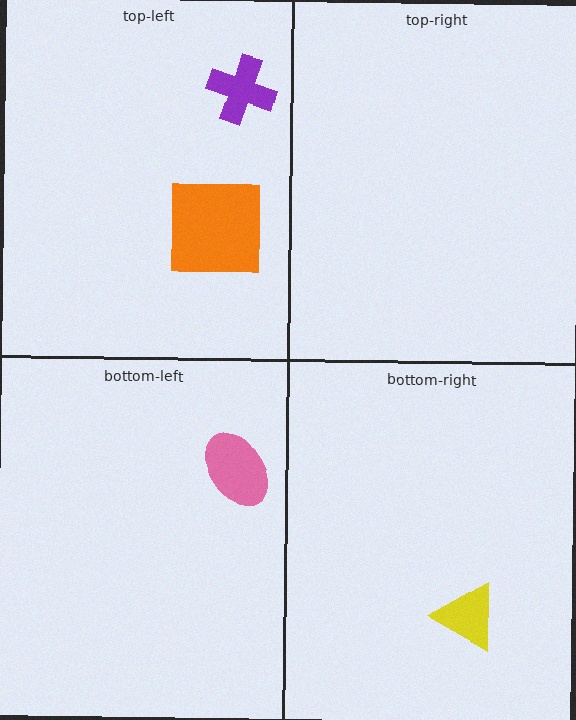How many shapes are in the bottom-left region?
1.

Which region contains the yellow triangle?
The bottom-right region.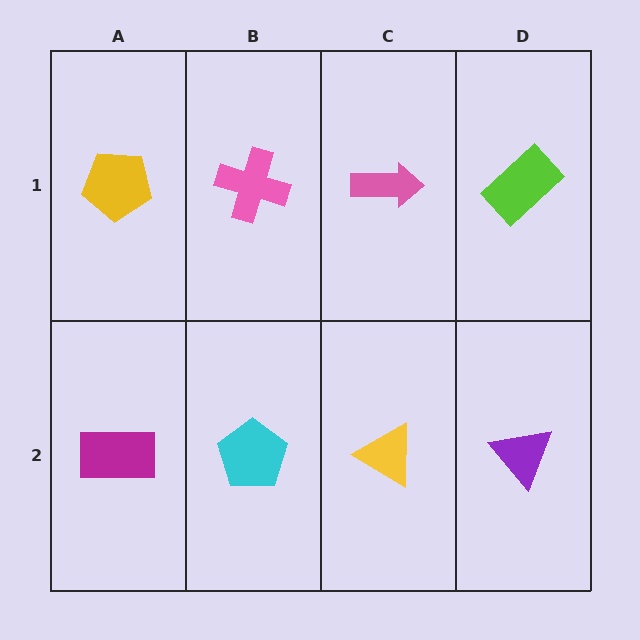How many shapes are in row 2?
4 shapes.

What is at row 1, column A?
A yellow pentagon.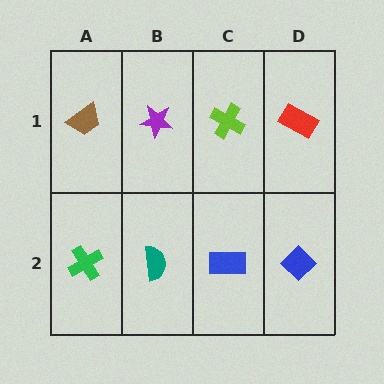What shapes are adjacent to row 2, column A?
A brown trapezoid (row 1, column A), a teal semicircle (row 2, column B).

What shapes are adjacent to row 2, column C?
A lime cross (row 1, column C), a teal semicircle (row 2, column B), a blue diamond (row 2, column D).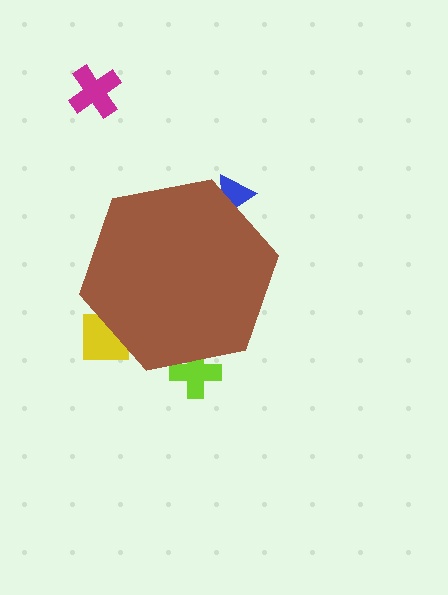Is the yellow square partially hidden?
Yes, the yellow square is partially hidden behind the brown hexagon.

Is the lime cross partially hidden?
Yes, the lime cross is partially hidden behind the brown hexagon.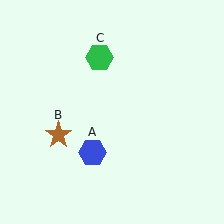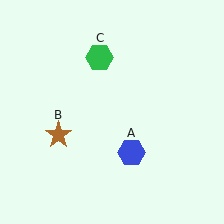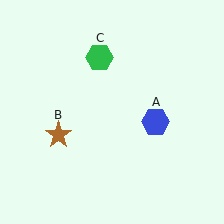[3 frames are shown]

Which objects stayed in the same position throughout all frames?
Brown star (object B) and green hexagon (object C) remained stationary.